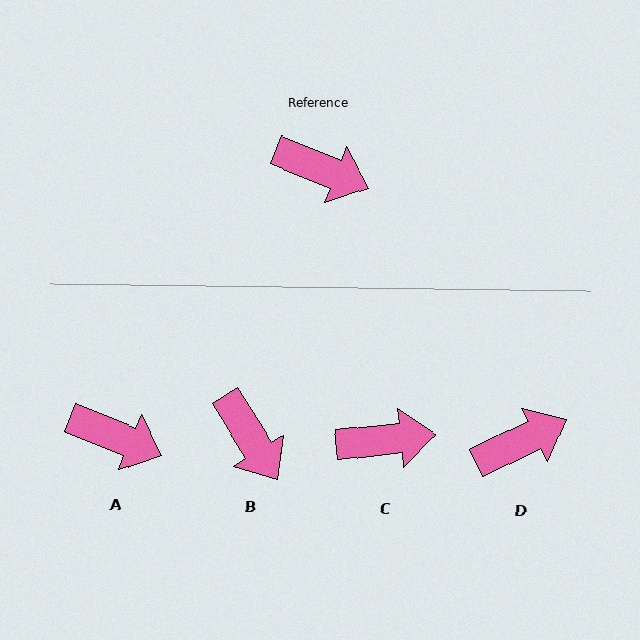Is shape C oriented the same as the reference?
No, it is off by about 28 degrees.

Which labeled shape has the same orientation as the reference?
A.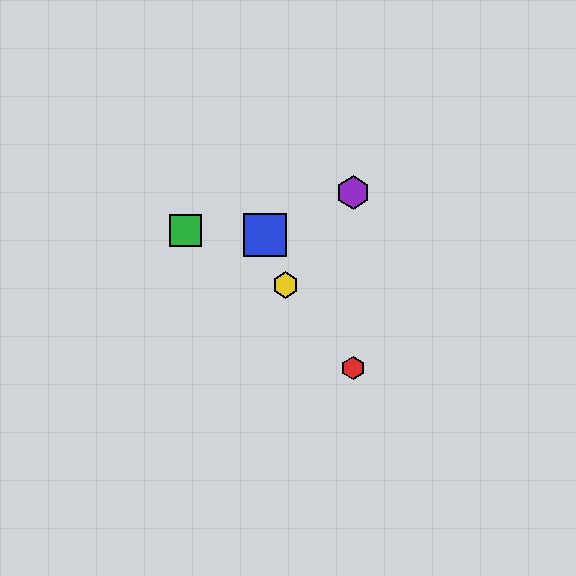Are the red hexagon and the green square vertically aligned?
No, the red hexagon is at x≈353 and the green square is at x≈186.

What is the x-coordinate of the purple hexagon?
The purple hexagon is at x≈353.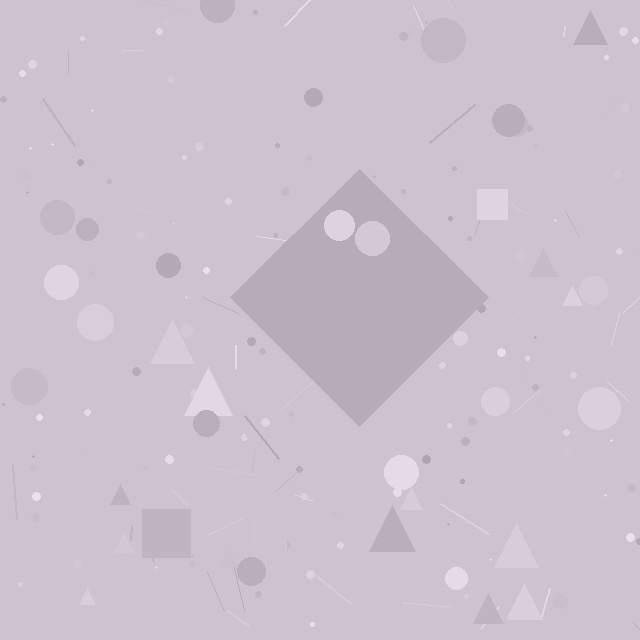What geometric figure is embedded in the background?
A diamond is embedded in the background.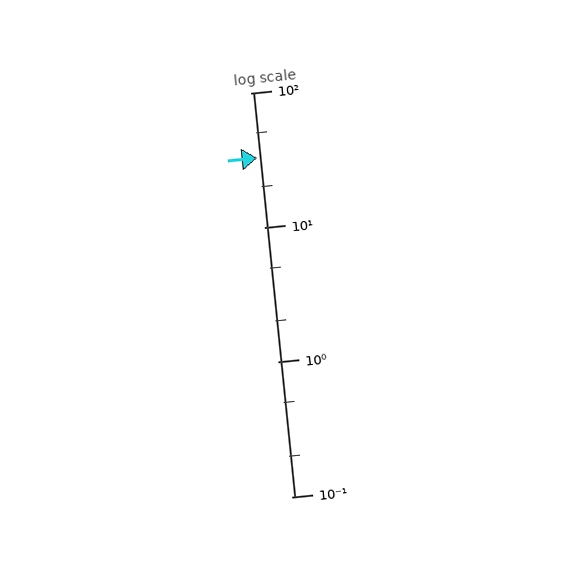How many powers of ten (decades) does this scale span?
The scale spans 3 decades, from 0.1 to 100.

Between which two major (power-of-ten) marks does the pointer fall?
The pointer is between 10 and 100.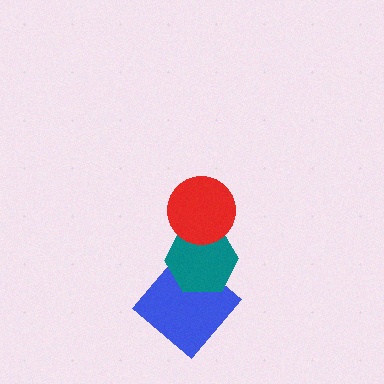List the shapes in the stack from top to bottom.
From top to bottom: the red circle, the teal hexagon, the blue diamond.